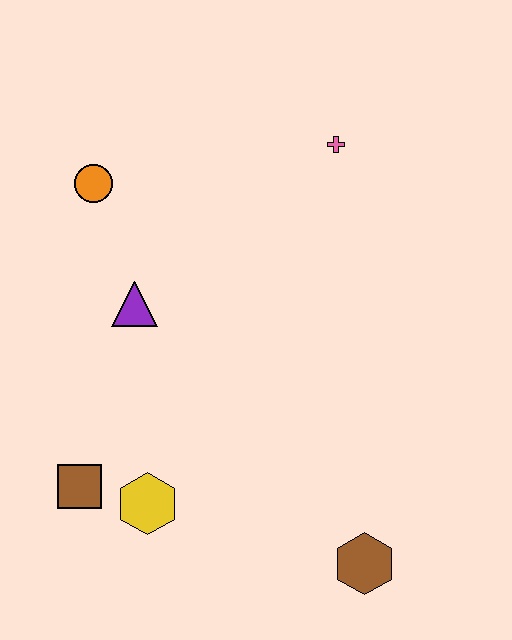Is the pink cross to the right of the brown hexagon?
No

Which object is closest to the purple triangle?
The orange circle is closest to the purple triangle.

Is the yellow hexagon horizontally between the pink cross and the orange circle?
Yes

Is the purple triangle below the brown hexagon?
No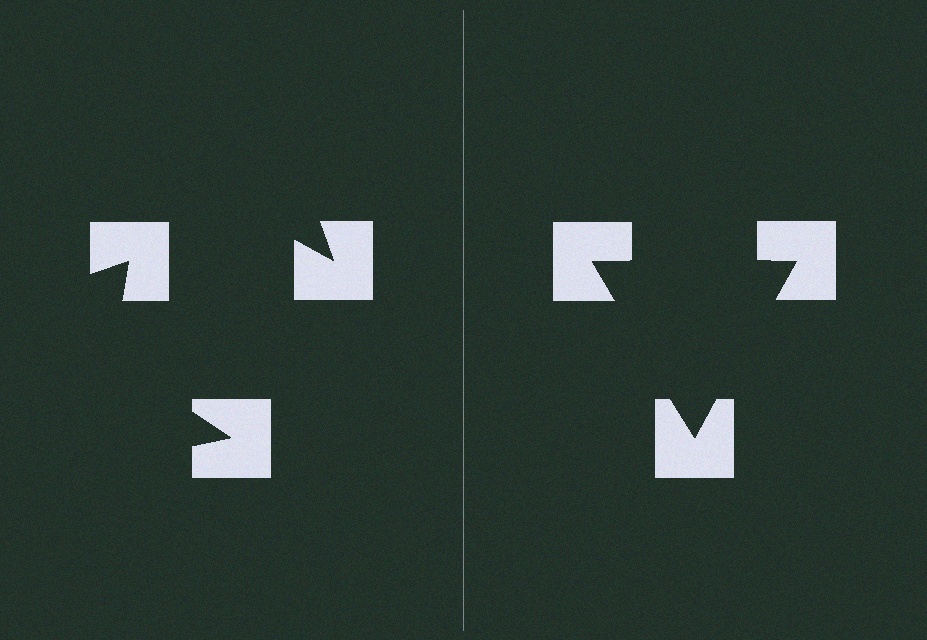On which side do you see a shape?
An illusory triangle appears on the right side. On the left side the wedge cuts are rotated, so no coherent shape forms.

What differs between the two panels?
The notched squares are positioned identically on both sides; only the wedge orientations differ. On the right they align to a triangle; on the left they are misaligned.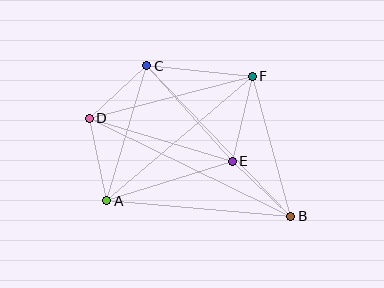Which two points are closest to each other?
Points C and D are closest to each other.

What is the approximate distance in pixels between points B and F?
The distance between B and F is approximately 145 pixels.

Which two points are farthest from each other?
Points B and D are farthest from each other.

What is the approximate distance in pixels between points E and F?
The distance between E and F is approximately 87 pixels.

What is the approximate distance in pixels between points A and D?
The distance between A and D is approximately 85 pixels.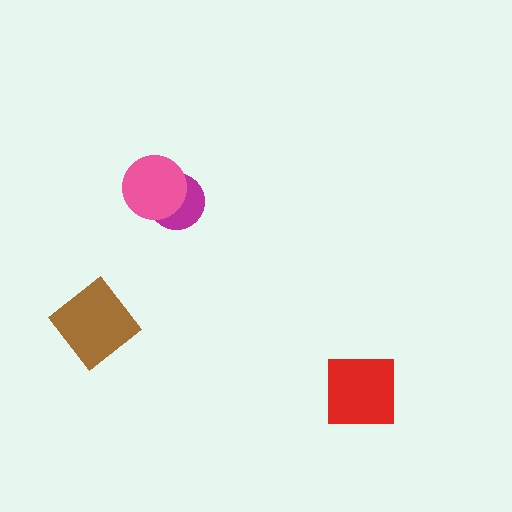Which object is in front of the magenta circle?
The pink circle is in front of the magenta circle.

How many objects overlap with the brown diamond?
0 objects overlap with the brown diamond.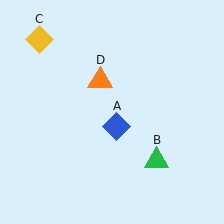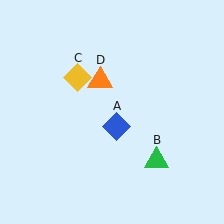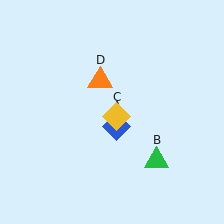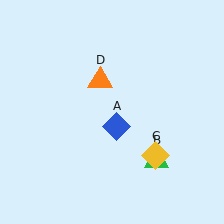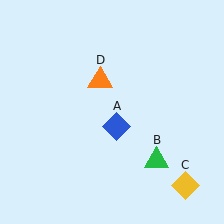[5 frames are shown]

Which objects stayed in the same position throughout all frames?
Blue diamond (object A) and green triangle (object B) and orange triangle (object D) remained stationary.